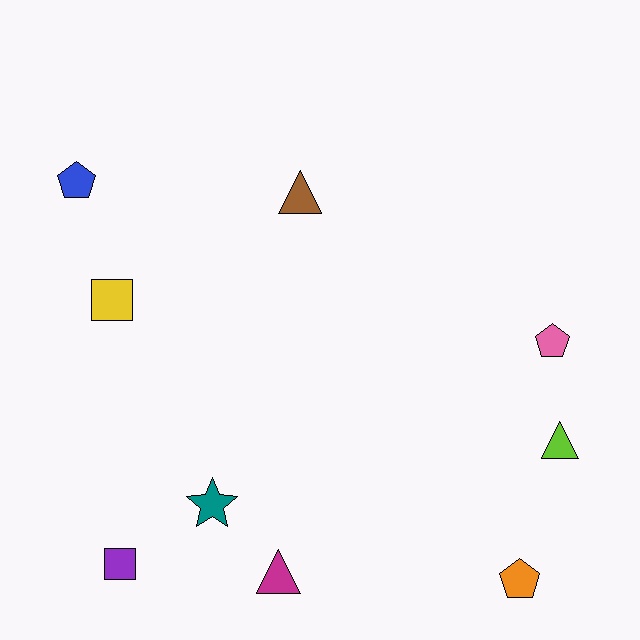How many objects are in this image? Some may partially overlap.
There are 9 objects.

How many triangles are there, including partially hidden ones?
There are 3 triangles.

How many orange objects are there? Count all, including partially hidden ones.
There is 1 orange object.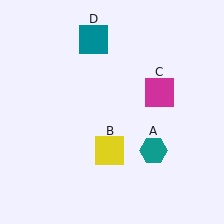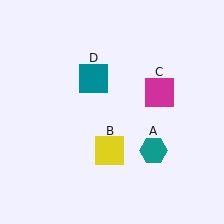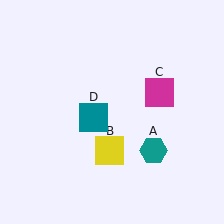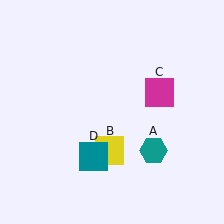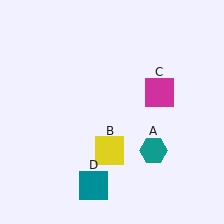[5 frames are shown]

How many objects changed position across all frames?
1 object changed position: teal square (object D).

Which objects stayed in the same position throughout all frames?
Teal hexagon (object A) and yellow square (object B) and magenta square (object C) remained stationary.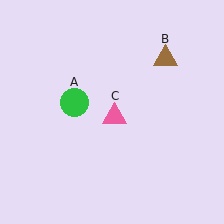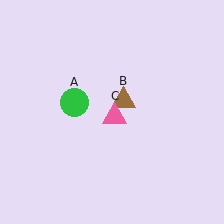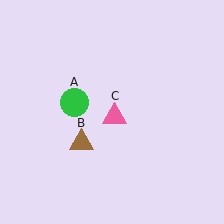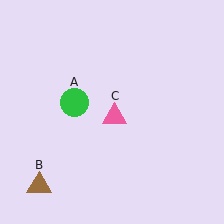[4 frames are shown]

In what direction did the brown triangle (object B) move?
The brown triangle (object B) moved down and to the left.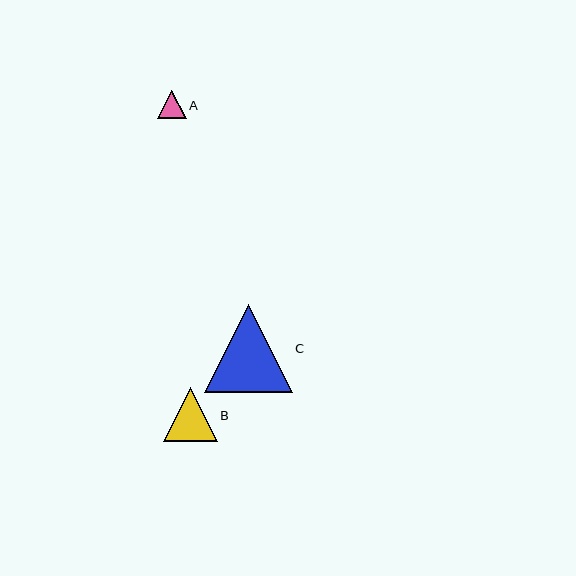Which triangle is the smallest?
Triangle A is the smallest with a size of approximately 29 pixels.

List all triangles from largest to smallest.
From largest to smallest: C, B, A.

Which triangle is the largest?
Triangle C is the largest with a size of approximately 88 pixels.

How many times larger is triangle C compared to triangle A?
Triangle C is approximately 3.0 times the size of triangle A.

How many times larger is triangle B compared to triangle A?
Triangle B is approximately 1.9 times the size of triangle A.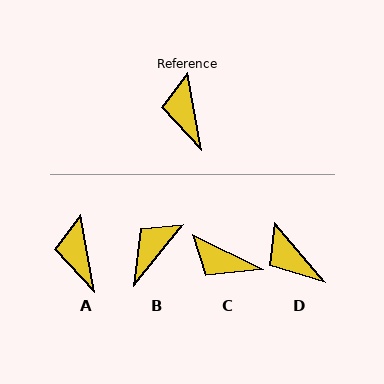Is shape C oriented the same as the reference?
No, it is off by about 53 degrees.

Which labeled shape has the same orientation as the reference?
A.